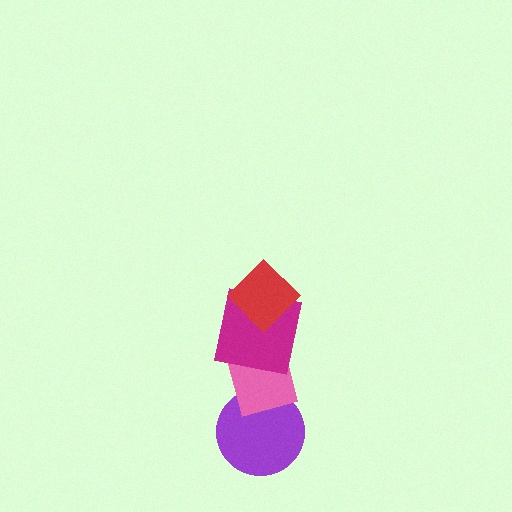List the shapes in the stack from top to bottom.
From top to bottom: the red diamond, the magenta square, the pink square, the purple circle.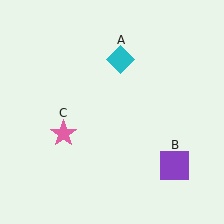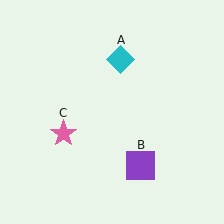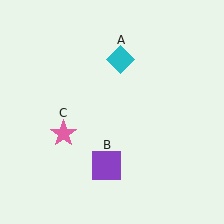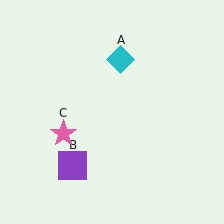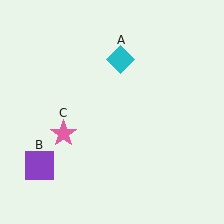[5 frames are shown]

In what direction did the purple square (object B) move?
The purple square (object B) moved left.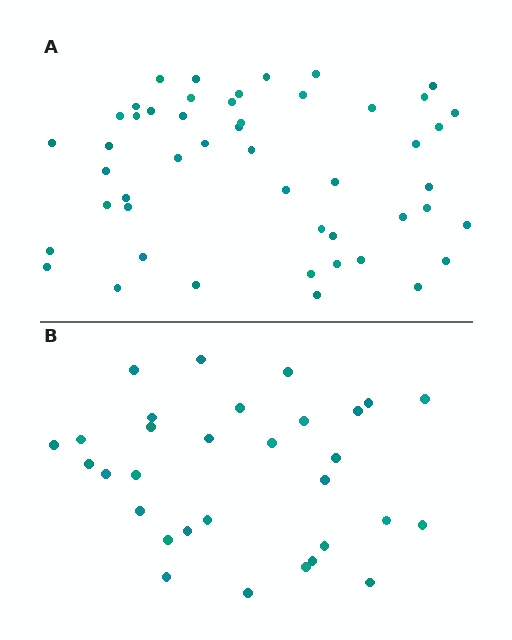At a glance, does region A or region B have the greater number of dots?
Region A (the top region) has more dots.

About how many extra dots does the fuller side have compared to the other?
Region A has approximately 20 more dots than region B.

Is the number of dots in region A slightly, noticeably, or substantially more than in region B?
Region A has substantially more. The ratio is roughly 1.6 to 1.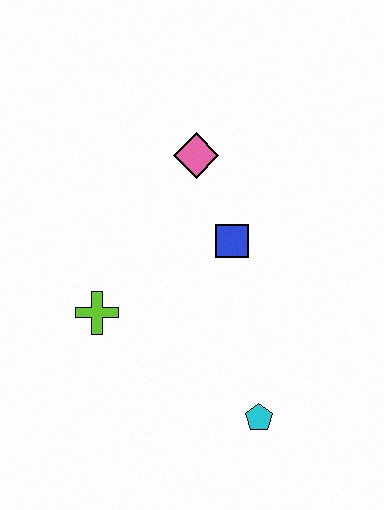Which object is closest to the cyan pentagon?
The blue square is closest to the cyan pentagon.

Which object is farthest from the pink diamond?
The cyan pentagon is farthest from the pink diamond.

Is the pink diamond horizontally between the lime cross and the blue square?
Yes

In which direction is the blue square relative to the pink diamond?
The blue square is below the pink diamond.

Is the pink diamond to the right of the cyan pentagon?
No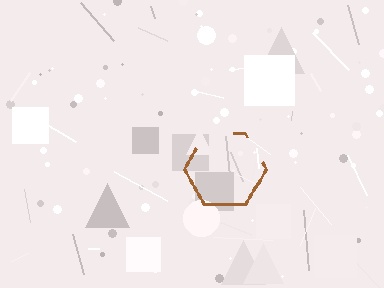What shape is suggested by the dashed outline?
The dashed outline suggests a hexagon.